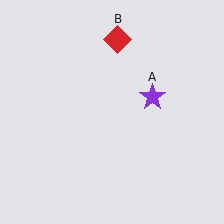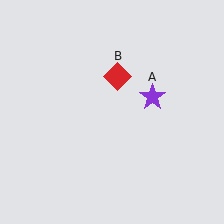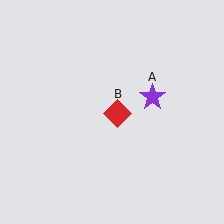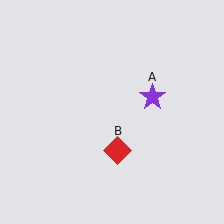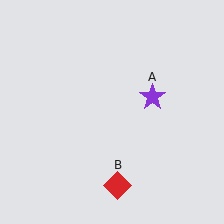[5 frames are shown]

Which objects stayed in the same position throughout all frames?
Purple star (object A) remained stationary.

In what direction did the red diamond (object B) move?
The red diamond (object B) moved down.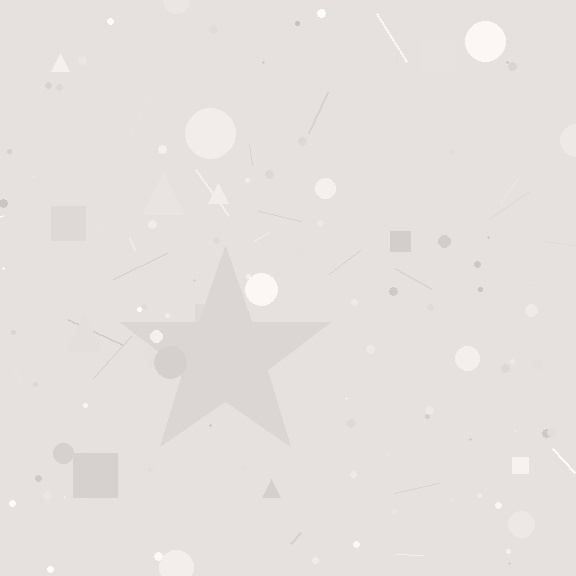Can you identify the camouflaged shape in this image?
The camouflaged shape is a star.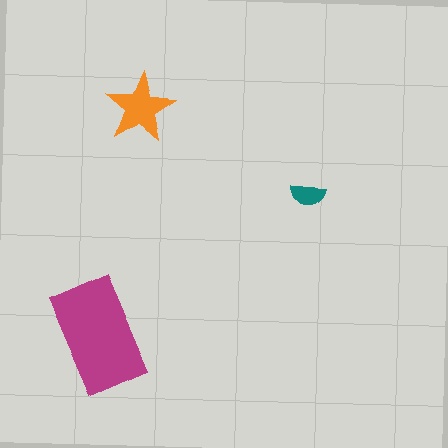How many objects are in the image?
There are 3 objects in the image.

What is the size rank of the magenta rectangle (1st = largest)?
1st.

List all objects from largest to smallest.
The magenta rectangle, the orange star, the teal semicircle.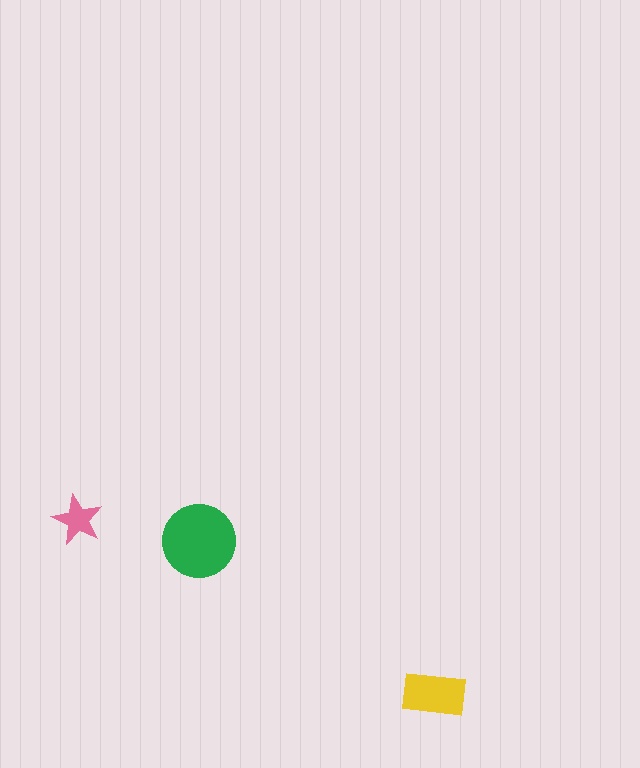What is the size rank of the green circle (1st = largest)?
1st.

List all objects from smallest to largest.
The pink star, the yellow rectangle, the green circle.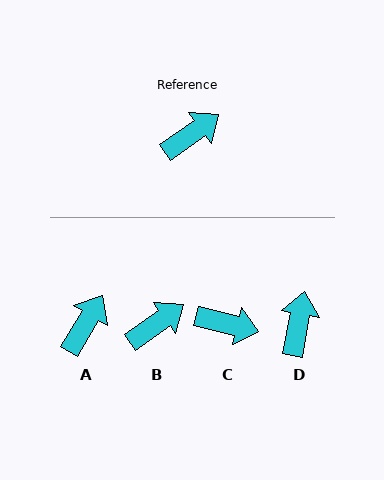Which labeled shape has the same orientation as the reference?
B.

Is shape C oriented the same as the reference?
No, it is off by about 49 degrees.